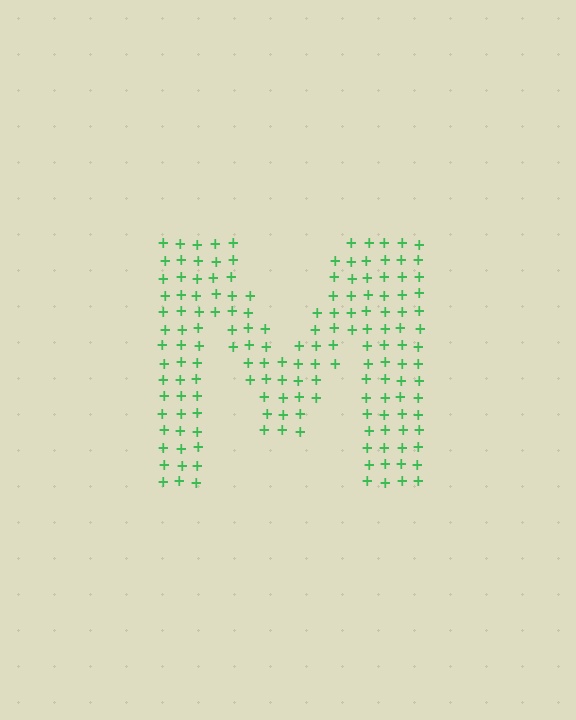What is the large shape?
The large shape is the letter M.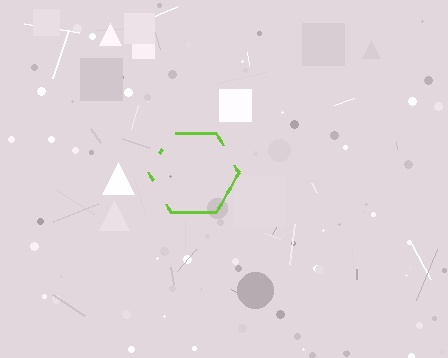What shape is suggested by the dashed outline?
The dashed outline suggests a hexagon.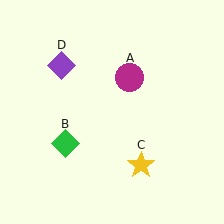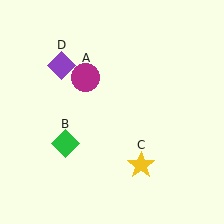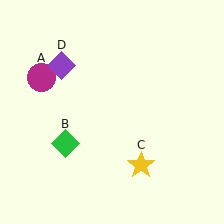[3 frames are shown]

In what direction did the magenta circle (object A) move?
The magenta circle (object A) moved left.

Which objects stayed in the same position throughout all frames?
Green diamond (object B) and yellow star (object C) and purple diamond (object D) remained stationary.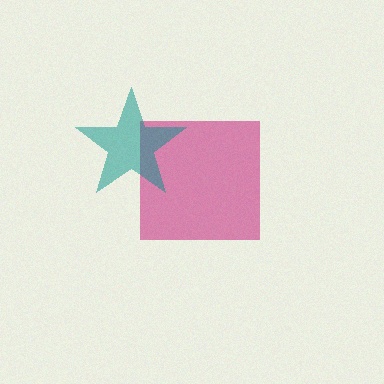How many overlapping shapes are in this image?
There are 2 overlapping shapes in the image.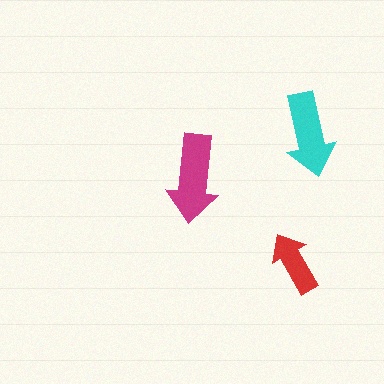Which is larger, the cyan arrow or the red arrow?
The cyan one.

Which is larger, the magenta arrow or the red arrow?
The magenta one.